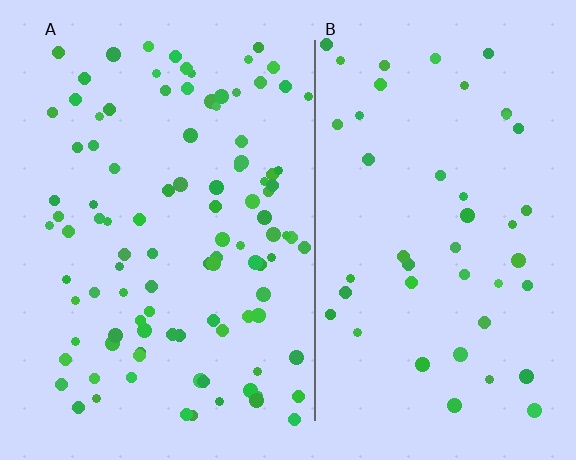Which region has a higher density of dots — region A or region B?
A (the left).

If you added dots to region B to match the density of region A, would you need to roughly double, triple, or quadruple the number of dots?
Approximately double.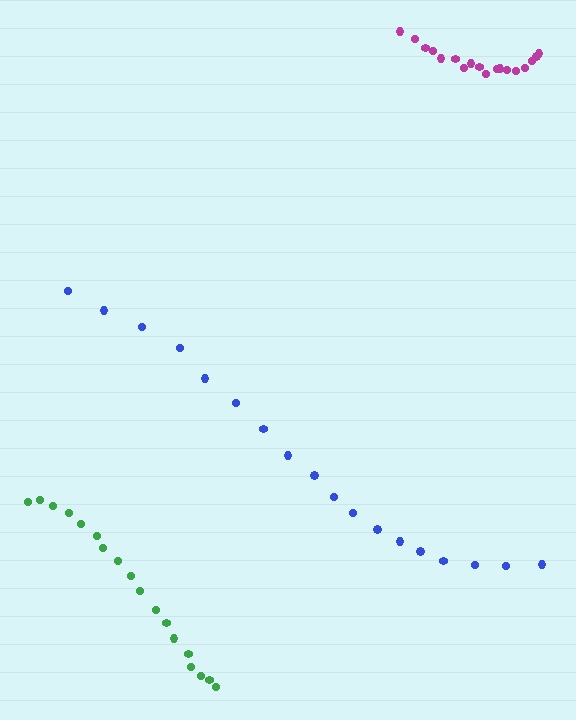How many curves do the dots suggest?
There are 3 distinct paths.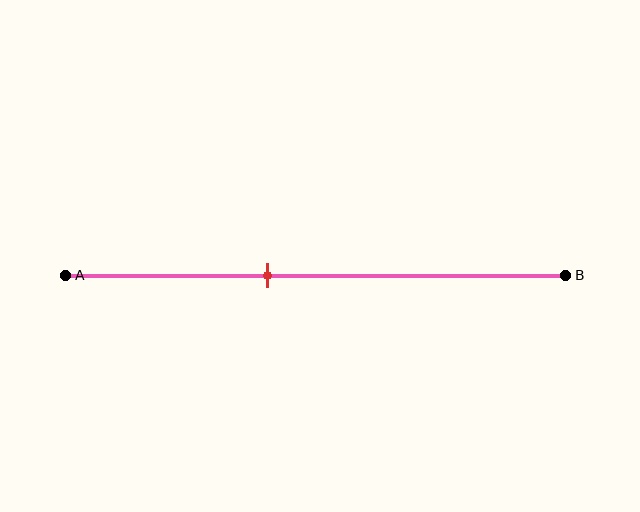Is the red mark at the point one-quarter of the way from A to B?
No, the mark is at about 40% from A, not at the 25% one-quarter point.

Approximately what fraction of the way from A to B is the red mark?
The red mark is approximately 40% of the way from A to B.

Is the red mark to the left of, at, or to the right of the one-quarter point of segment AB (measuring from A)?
The red mark is to the right of the one-quarter point of segment AB.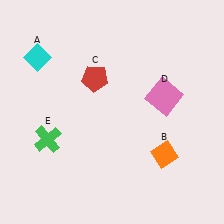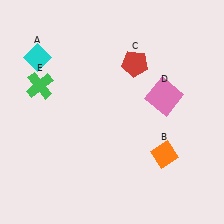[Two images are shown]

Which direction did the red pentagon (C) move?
The red pentagon (C) moved right.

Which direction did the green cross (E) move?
The green cross (E) moved up.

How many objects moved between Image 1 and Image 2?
2 objects moved between the two images.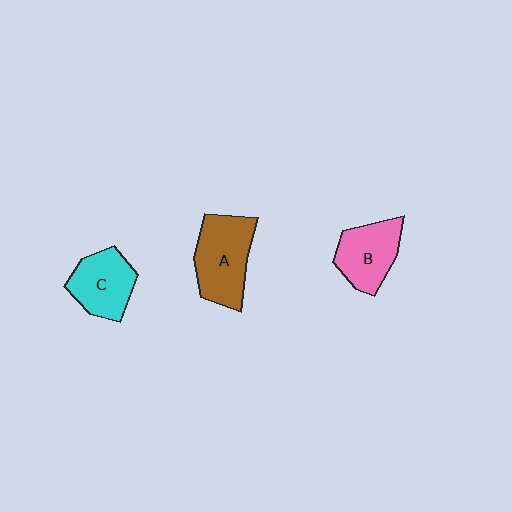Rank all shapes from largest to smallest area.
From largest to smallest: A (brown), B (pink), C (cyan).